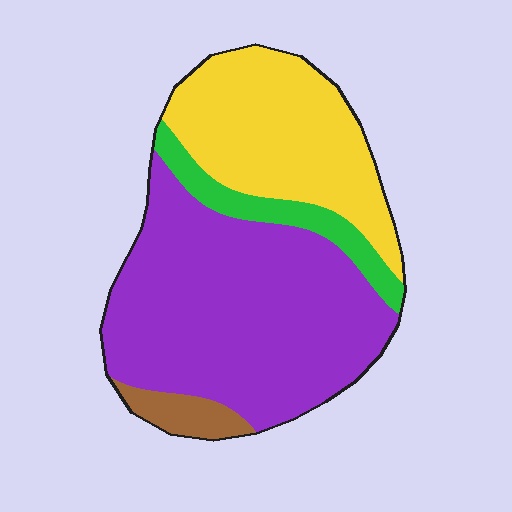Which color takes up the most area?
Purple, at roughly 55%.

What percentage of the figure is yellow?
Yellow takes up about one third (1/3) of the figure.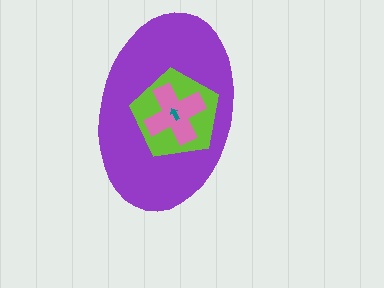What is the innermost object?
The teal arrow.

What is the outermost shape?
The purple ellipse.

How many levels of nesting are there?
4.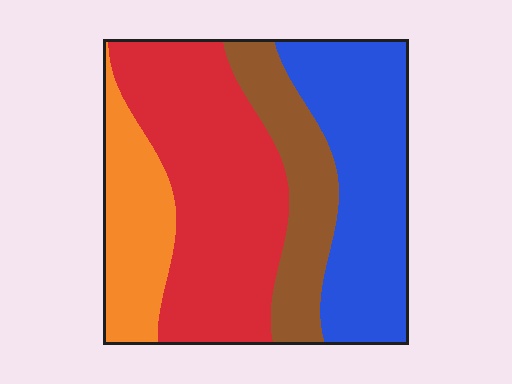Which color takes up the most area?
Red, at roughly 40%.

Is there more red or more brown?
Red.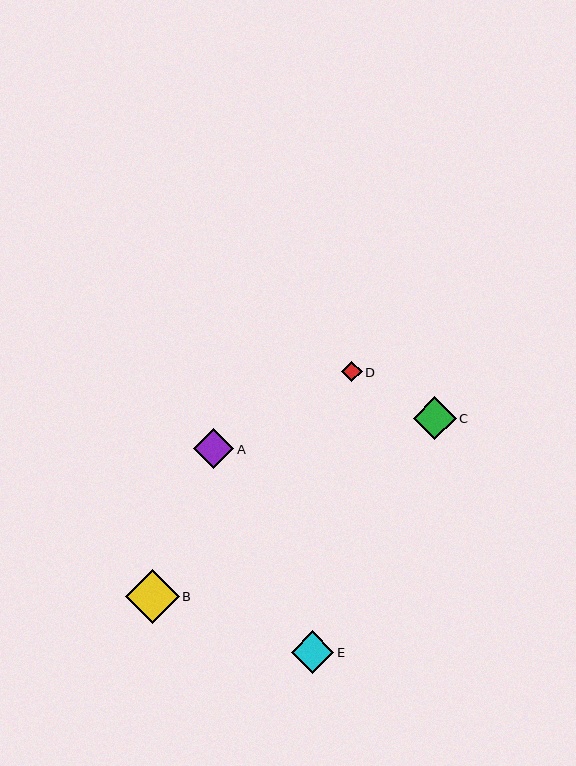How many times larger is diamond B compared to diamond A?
Diamond B is approximately 1.3 times the size of diamond A.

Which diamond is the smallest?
Diamond D is the smallest with a size of approximately 20 pixels.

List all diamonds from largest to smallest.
From largest to smallest: B, E, C, A, D.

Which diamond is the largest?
Diamond B is the largest with a size of approximately 54 pixels.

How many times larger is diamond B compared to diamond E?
Diamond B is approximately 1.3 times the size of diamond E.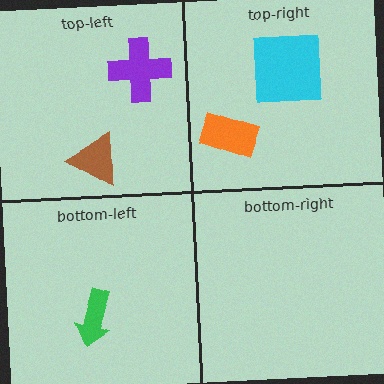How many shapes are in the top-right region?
2.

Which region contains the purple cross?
The top-left region.